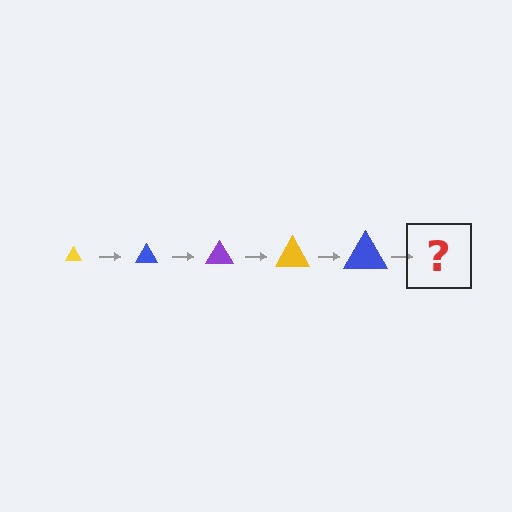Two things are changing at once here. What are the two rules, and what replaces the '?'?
The two rules are that the triangle grows larger each step and the color cycles through yellow, blue, and purple. The '?' should be a purple triangle, larger than the previous one.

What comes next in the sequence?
The next element should be a purple triangle, larger than the previous one.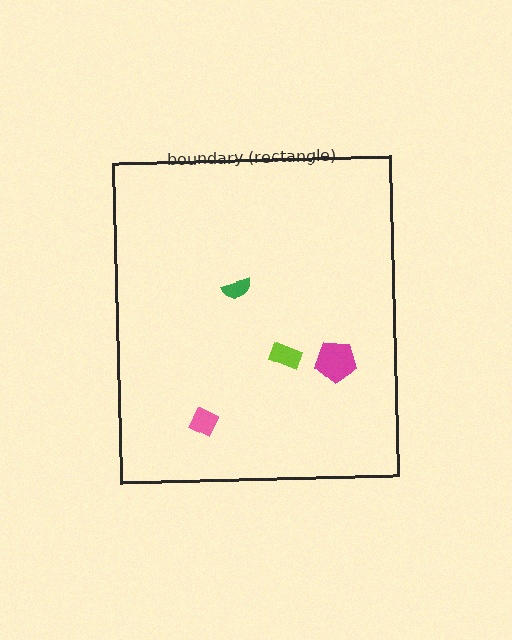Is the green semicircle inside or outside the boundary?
Inside.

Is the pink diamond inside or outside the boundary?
Inside.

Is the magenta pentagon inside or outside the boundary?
Inside.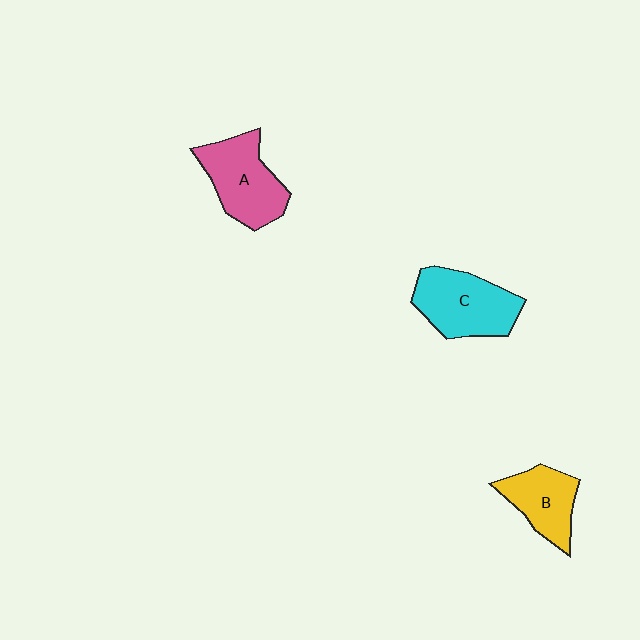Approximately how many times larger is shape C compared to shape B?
Approximately 1.4 times.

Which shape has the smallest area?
Shape B (yellow).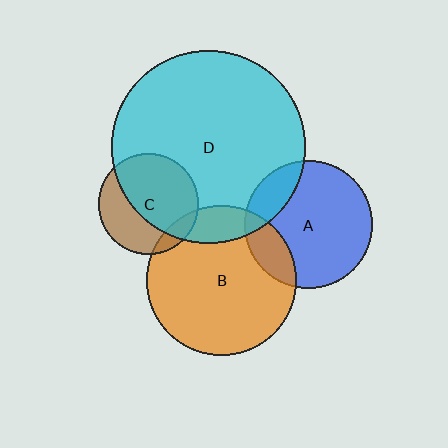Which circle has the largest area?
Circle D (cyan).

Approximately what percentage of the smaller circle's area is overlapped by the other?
Approximately 60%.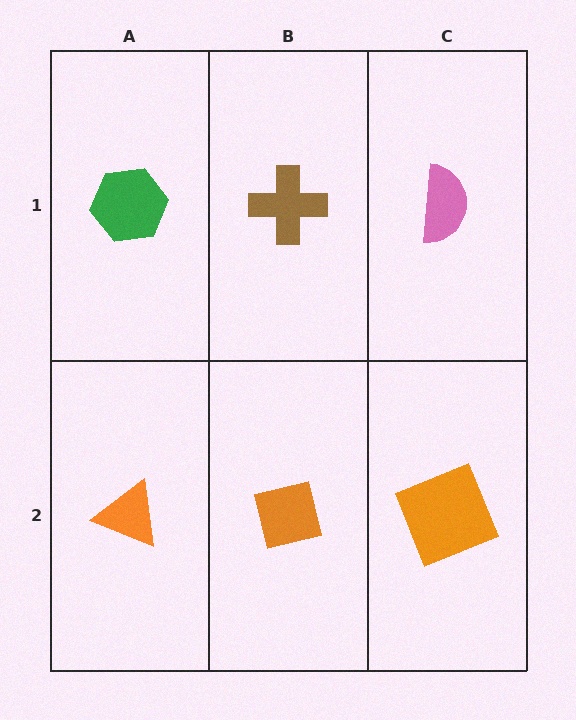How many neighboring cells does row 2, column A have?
2.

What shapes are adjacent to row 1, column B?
An orange square (row 2, column B), a green hexagon (row 1, column A), a pink semicircle (row 1, column C).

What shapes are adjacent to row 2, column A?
A green hexagon (row 1, column A), an orange square (row 2, column B).